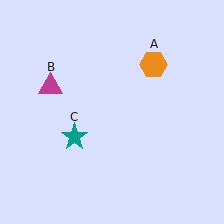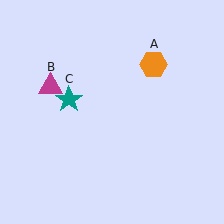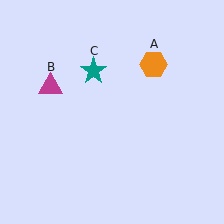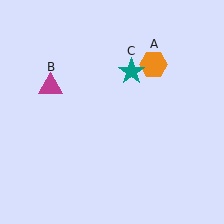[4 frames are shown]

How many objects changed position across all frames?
1 object changed position: teal star (object C).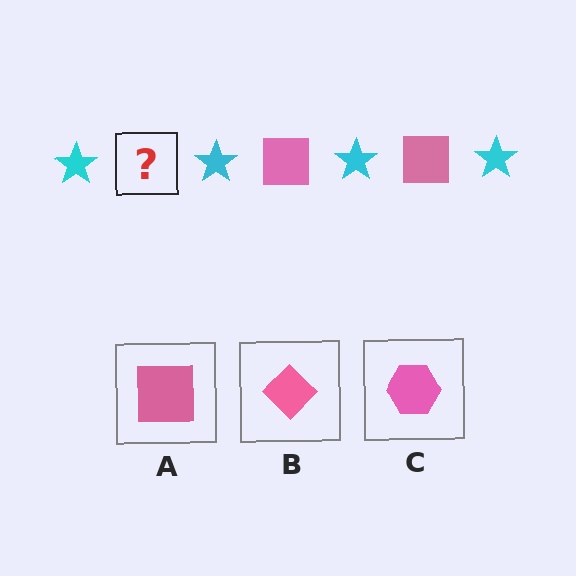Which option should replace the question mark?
Option A.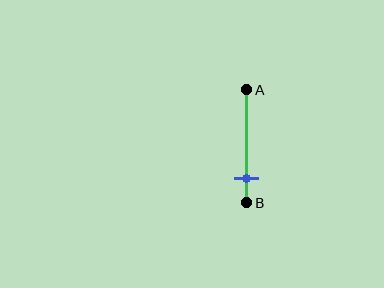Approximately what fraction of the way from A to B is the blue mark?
The blue mark is approximately 80% of the way from A to B.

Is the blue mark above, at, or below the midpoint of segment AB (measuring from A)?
The blue mark is below the midpoint of segment AB.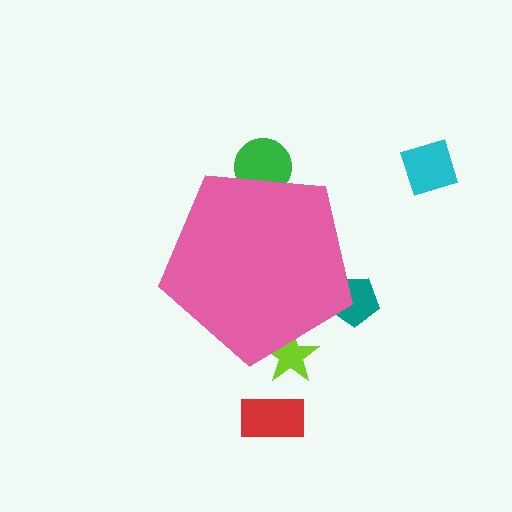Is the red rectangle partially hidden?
No, the red rectangle is fully visible.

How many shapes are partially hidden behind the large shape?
3 shapes are partially hidden.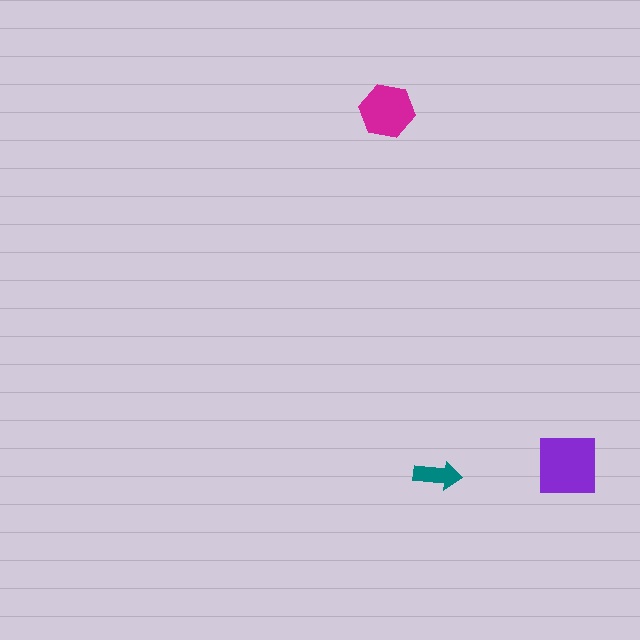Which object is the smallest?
The teal arrow.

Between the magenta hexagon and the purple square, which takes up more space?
The purple square.